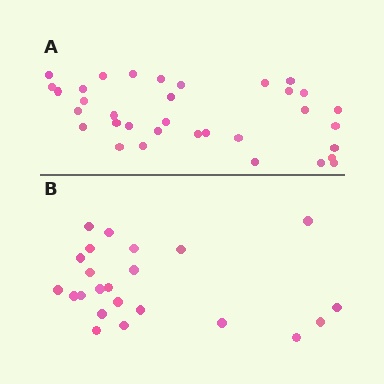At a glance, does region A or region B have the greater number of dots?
Region A (the top region) has more dots.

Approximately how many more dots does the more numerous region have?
Region A has roughly 12 or so more dots than region B.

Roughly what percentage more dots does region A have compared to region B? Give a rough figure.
About 50% more.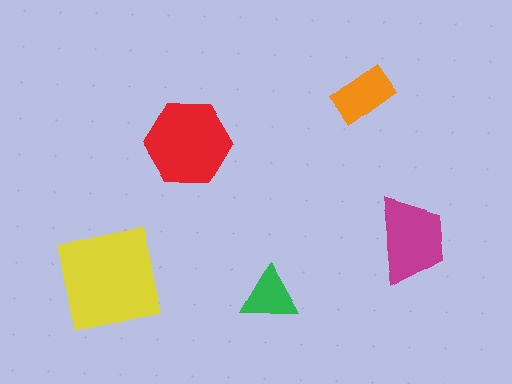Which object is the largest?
The yellow square.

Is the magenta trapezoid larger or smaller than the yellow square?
Smaller.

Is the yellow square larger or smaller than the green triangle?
Larger.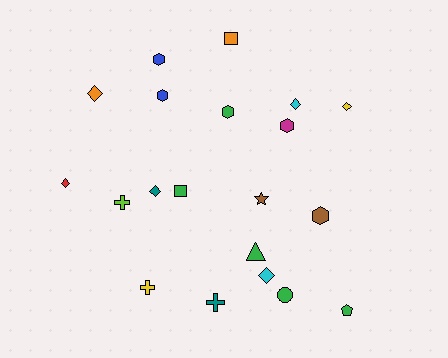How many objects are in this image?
There are 20 objects.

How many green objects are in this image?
There are 5 green objects.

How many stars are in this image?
There is 1 star.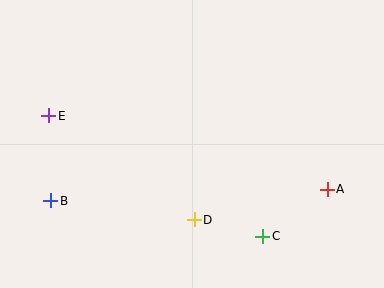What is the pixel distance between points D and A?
The distance between D and A is 136 pixels.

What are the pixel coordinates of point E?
Point E is at (49, 116).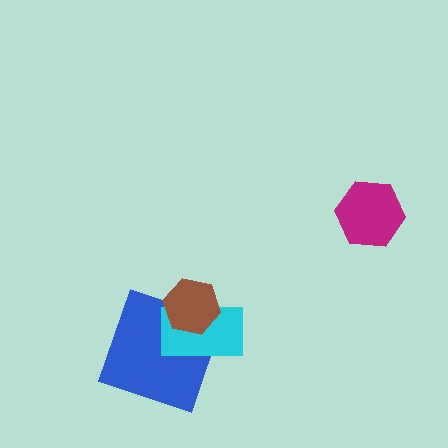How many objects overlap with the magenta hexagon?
0 objects overlap with the magenta hexagon.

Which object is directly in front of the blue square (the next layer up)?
The cyan rectangle is directly in front of the blue square.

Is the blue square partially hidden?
Yes, it is partially covered by another shape.